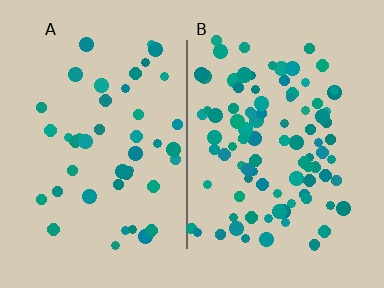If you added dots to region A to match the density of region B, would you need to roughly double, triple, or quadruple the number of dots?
Approximately double.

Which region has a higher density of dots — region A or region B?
B (the right).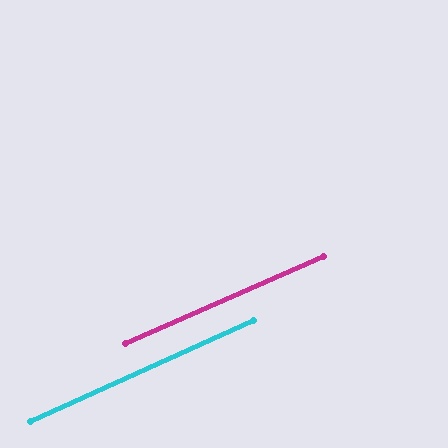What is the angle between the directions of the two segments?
Approximately 1 degree.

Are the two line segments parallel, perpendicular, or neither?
Parallel — their directions differ by only 0.7°.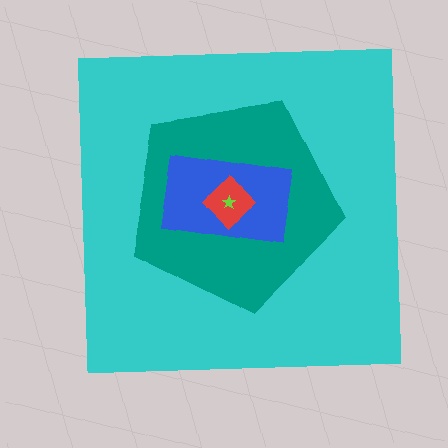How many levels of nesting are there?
5.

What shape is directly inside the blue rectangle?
The red diamond.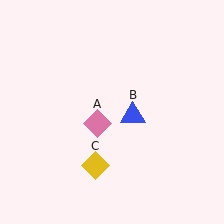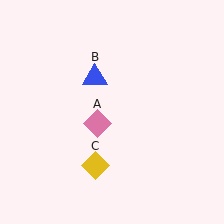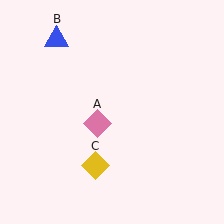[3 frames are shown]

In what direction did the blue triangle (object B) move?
The blue triangle (object B) moved up and to the left.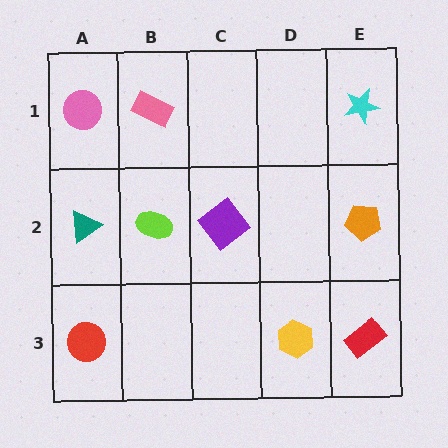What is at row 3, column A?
A red circle.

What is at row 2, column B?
A lime ellipse.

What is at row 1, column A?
A pink circle.